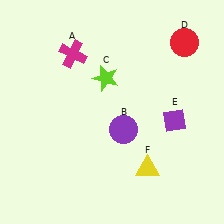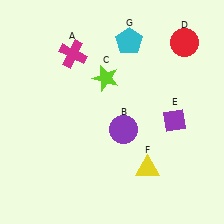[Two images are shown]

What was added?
A cyan pentagon (G) was added in Image 2.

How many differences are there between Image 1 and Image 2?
There is 1 difference between the two images.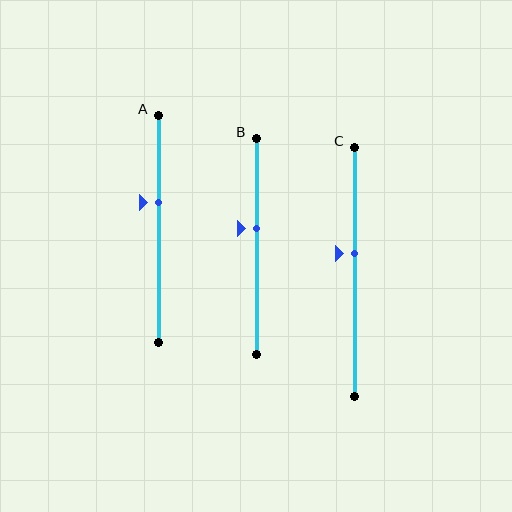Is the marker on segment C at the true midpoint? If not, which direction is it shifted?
No, the marker on segment C is shifted upward by about 8% of the segment length.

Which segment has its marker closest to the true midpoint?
Segment C has its marker closest to the true midpoint.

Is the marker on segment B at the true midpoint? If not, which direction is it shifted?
No, the marker on segment B is shifted upward by about 8% of the segment length.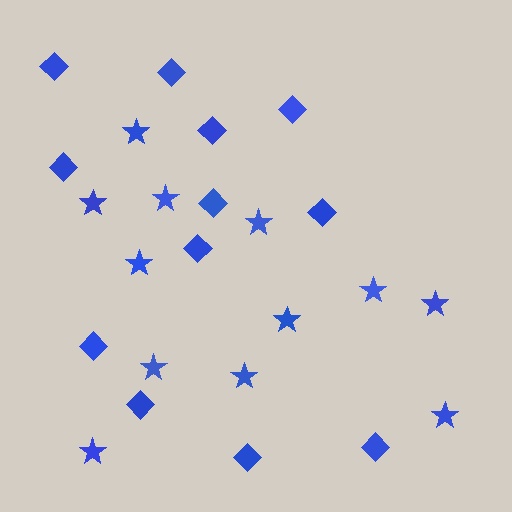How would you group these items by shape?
There are 2 groups: one group of stars (12) and one group of diamonds (12).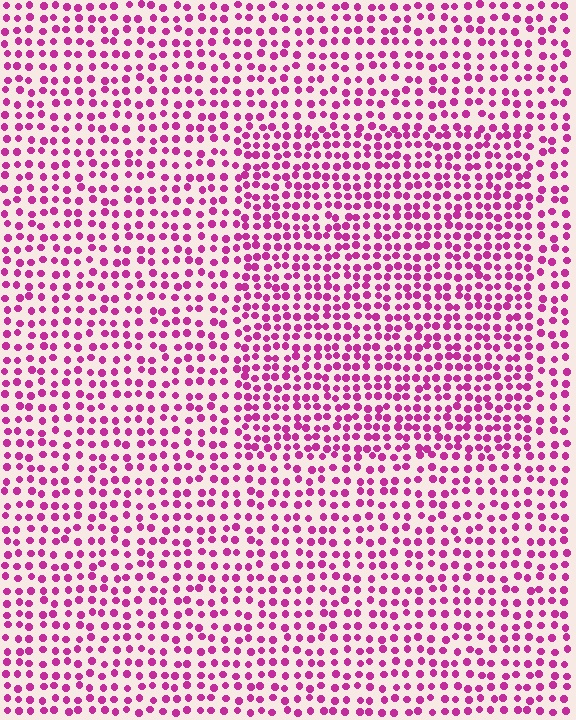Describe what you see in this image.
The image contains small magenta elements arranged at two different densities. A rectangle-shaped region is visible where the elements are more densely packed than the surrounding area.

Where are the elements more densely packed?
The elements are more densely packed inside the rectangle boundary.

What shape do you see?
I see a rectangle.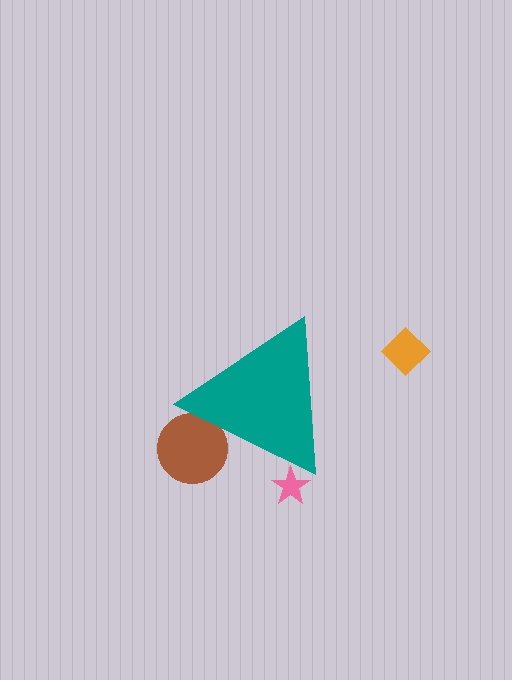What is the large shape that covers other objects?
A teal triangle.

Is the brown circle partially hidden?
Yes, the brown circle is partially hidden behind the teal triangle.